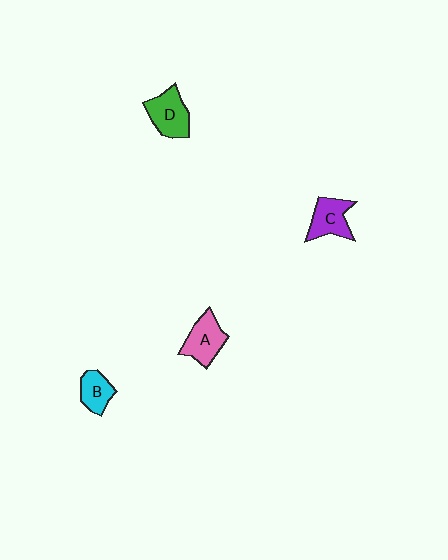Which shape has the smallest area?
Shape B (cyan).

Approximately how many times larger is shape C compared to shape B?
Approximately 1.3 times.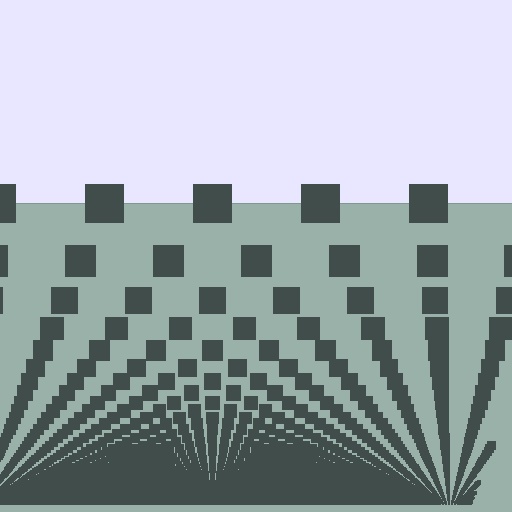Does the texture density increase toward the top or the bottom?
Density increases toward the bottom.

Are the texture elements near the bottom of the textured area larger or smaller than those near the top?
Smaller. The gradient is inverted — elements near the bottom are smaller and denser.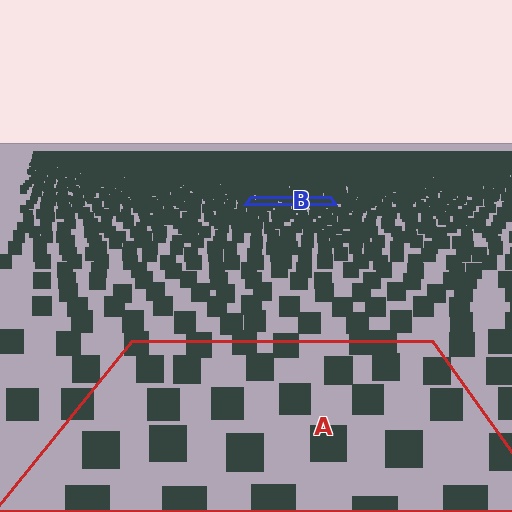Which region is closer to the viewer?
Region A is closer. The texture elements there are larger and more spread out.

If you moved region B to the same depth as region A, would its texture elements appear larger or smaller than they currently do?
They would appear larger. At a closer depth, the same texture elements are projected at a bigger on-screen size.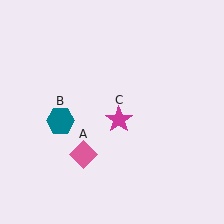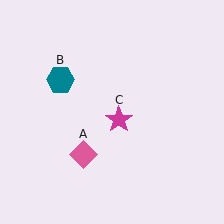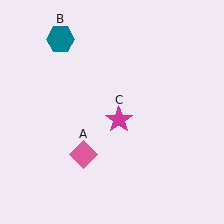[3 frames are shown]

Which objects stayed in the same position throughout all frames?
Pink diamond (object A) and magenta star (object C) remained stationary.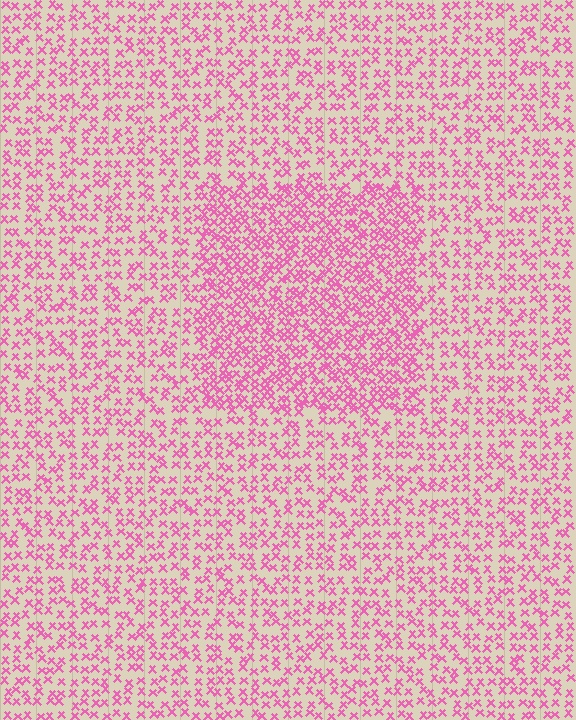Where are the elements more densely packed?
The elements are more densely packed inside the rectangle boundary.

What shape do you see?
I see a rectangle.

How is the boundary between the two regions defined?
The boundary is defined by a change in element density (approximately 1.8x ratio). All elements are the same color, size, and shape.